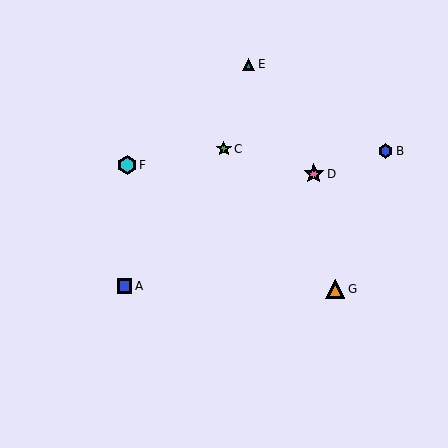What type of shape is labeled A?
Shape A is a blue square.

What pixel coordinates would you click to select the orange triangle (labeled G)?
Click at (335, 289) to select the orange triangle G.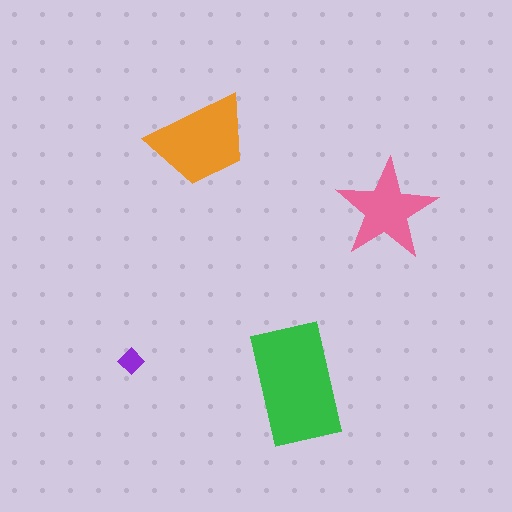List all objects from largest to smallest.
The green rectangle, the orange trapezoid, the pink star, the purple diamond.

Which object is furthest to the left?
The purple diamond is leftmost.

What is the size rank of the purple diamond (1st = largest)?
4th.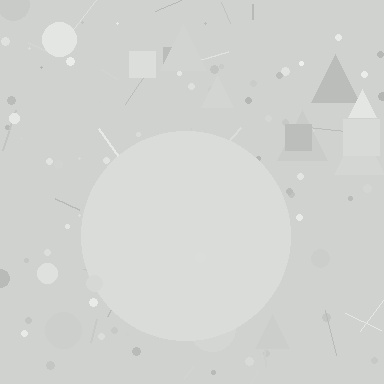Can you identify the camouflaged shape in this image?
The camouflaged shape is a circle.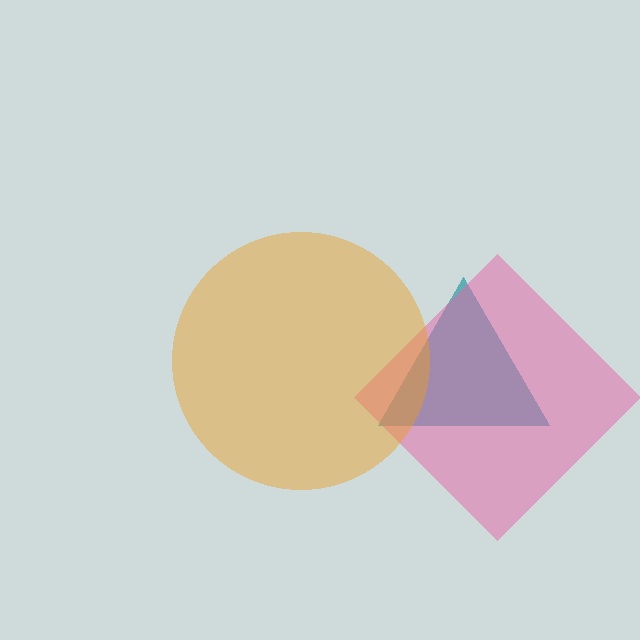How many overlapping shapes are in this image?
There are 3 overlapping shapes in the image.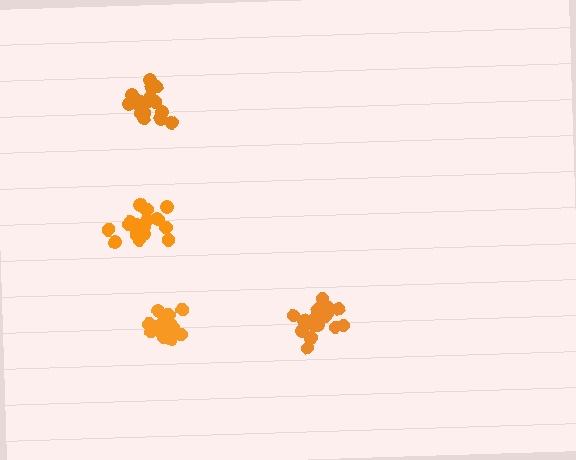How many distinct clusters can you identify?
There are 4 distinct clusters.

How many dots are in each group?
Group 1: 20 dots, Group 2: 20 dots, Group 3: 21 dots, Group 4: 18 dots (79 total).